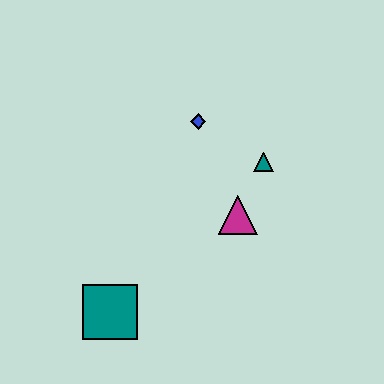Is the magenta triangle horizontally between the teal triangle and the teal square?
Yes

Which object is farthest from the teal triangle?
The teal square is farthest from the teal triangle.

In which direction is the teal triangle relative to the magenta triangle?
The teal triangle is above the magenta triangle.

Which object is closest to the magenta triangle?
The teal triangle is closest to the magenta triangle.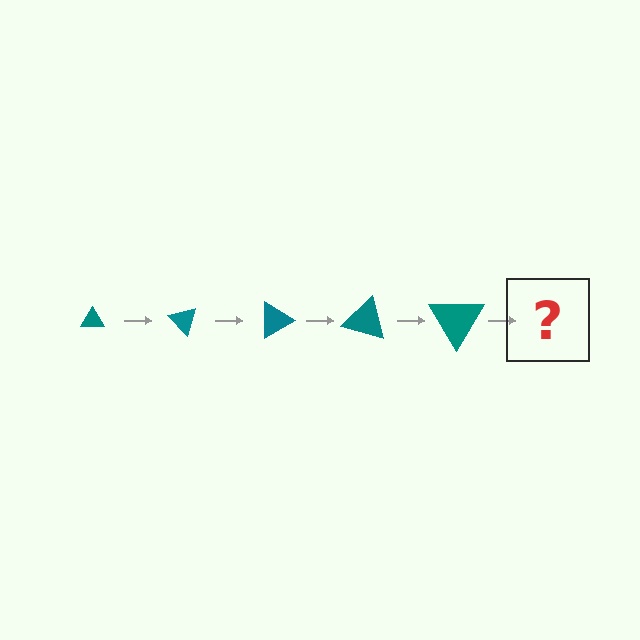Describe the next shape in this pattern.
It should be a triangle, larger than the previous one and rotated 225 degrees from the start.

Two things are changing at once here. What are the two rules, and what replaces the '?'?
The two rules are that the triangle grows larger each step and it rotates 45 degrees each step. The '?' should be a triangle, larger than the previous one and rotated 225 degrees from the start.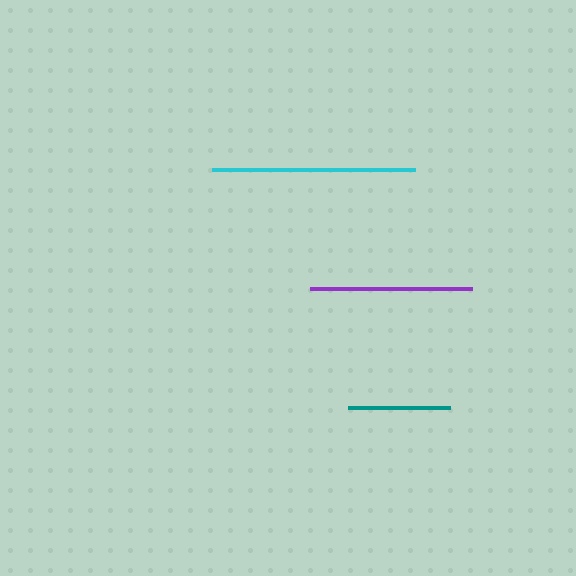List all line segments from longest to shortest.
From longest to shortest: cyan, purple, teal.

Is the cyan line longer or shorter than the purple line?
The cyan line is longer than the purple line.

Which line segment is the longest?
The cyan line is the longest at approximately 203 pixels.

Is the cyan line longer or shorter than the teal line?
The cyan line is longer than the teal line.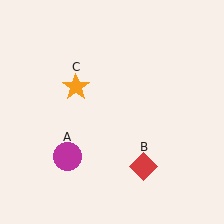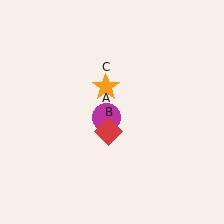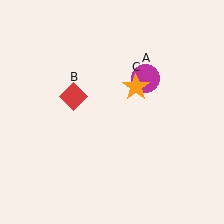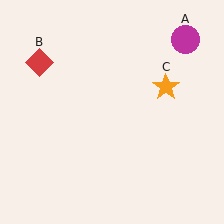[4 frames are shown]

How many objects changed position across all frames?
3 objects changed position: magenta circle (object A), red diamond (object B), orange star (object C).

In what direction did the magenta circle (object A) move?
The magenta circle (object A) moved up and to the right.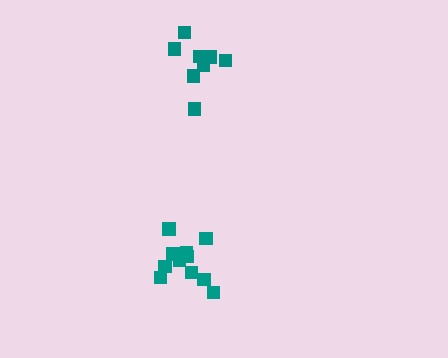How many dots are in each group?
Group 1: 8 dots, Group 2: 11 dots (19 total).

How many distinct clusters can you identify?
There are 2 distinct clusters.